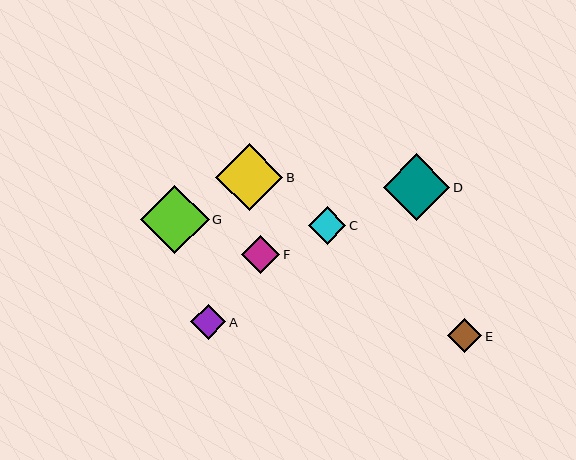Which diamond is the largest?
Diamond G is the largest with a size of approximately 69 pixels.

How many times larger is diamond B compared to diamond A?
Diamond B is approximately 1.9 times the size of diamond A.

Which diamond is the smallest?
Diamond E is the smallest with a size of approximately 34 pixels.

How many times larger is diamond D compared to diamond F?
Diamond D is approximately 1.8 times the size of diamond F.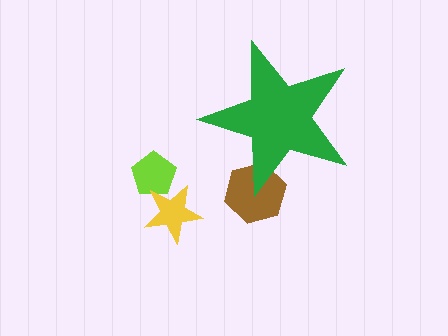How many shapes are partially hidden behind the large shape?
1 shape is partially hidden.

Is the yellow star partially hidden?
No, the yellow star is fully visible.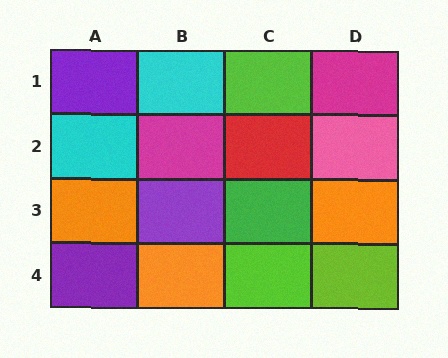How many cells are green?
1 cell is green.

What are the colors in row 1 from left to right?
Purple, cyan, lime, magenta.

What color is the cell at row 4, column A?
Purple.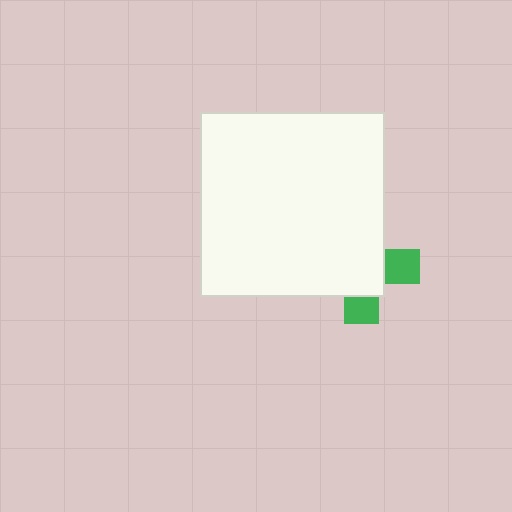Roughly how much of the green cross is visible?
A small part of it is visible (roughly 30%).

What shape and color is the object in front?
The object in front is a white square.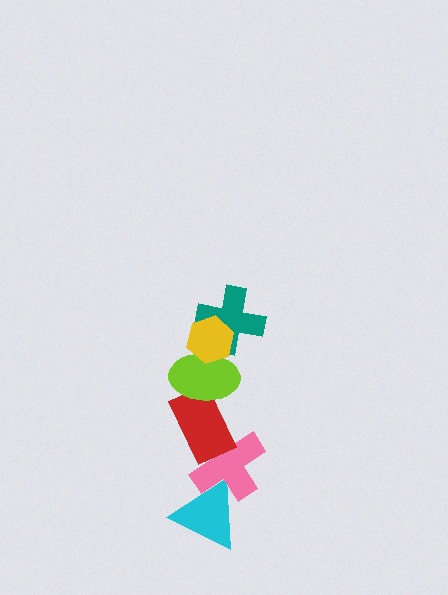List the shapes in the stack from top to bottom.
From top to bottom: the yellow hexagon, the teal cross, the lime ellipse, the red rectangle, the pink cross, the cyan triangle.